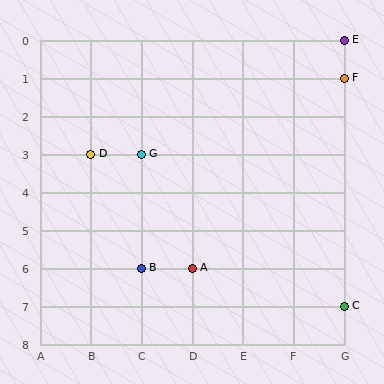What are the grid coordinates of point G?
Point G is at grid coordinates (C, 3).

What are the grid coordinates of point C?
Point C is at grid coordinates (G, 7).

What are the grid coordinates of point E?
Point E is at grid coordinates (G, 0).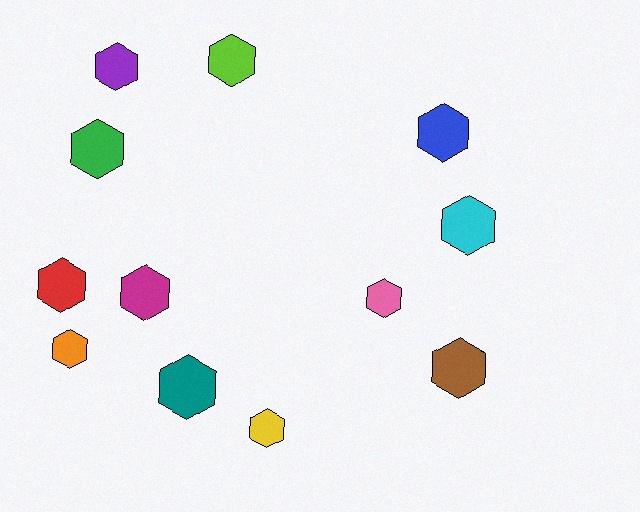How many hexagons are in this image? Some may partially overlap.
There are 12 hexagons.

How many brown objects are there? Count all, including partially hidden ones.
There is 1 brown object.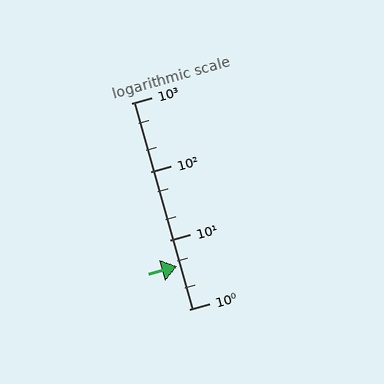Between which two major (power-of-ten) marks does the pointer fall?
The pointer is between 1 and 10.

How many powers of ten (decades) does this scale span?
The scale spans 3 decades, from 1 to 1000.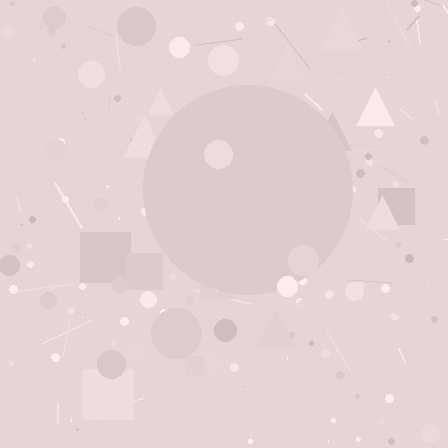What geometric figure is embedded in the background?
A circle is embedded in the background.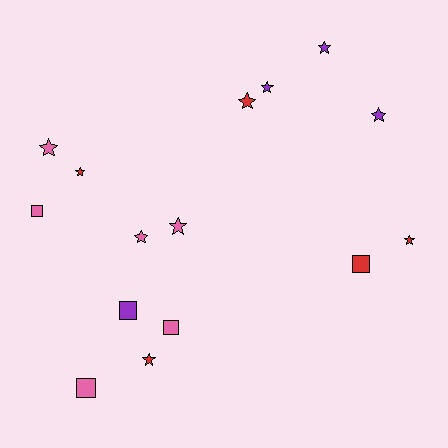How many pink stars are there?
There are 3 pink stars.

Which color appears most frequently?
Pink, with 6 objects.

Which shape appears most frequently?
Star, with 10 objects.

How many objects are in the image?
There are 15 objects.